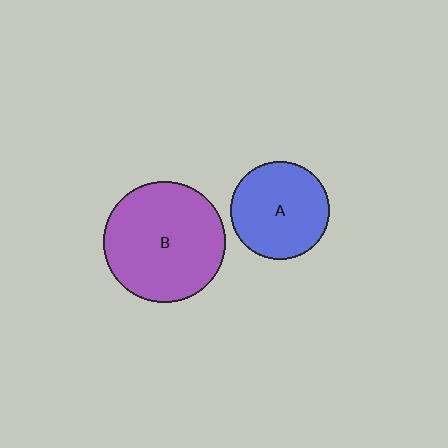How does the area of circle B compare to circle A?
Approximately 1.5 times.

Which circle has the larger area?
Circle B (purple).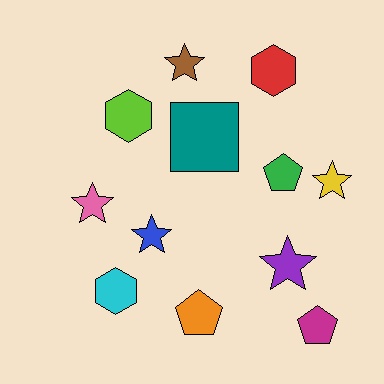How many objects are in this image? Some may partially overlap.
There are 12 objects.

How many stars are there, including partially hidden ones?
There are 5 stars.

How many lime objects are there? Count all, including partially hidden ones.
There is 1 lime object.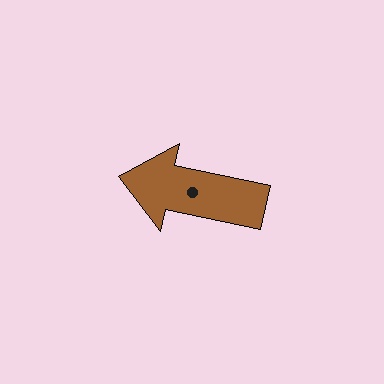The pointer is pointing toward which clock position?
Roughly 9 o'clock.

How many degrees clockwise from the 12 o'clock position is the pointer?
Approximately 282 degrees.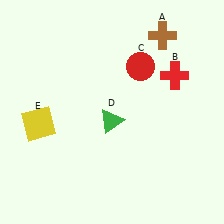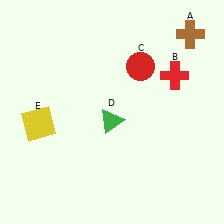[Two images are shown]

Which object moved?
The brown cross (A) moved right.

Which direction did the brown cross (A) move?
The brown cross (A) moved right.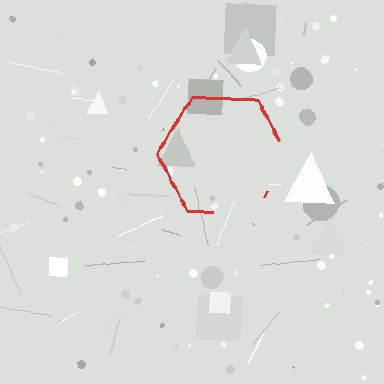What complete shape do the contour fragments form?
The contour fragments form a hexagon.